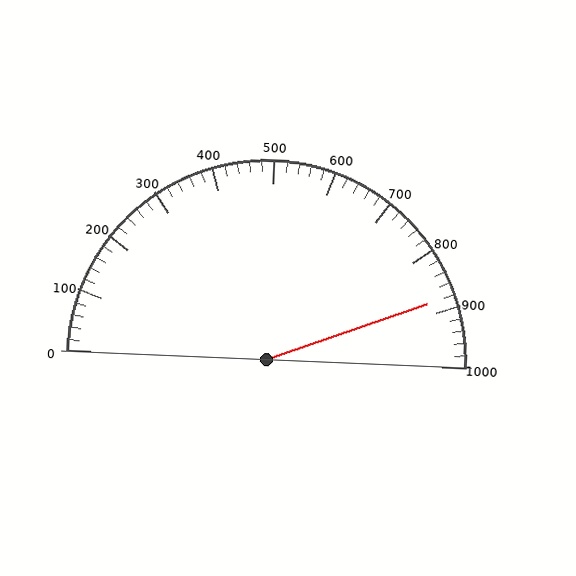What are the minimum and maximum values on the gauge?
The gauge ranges from 0 to 1000.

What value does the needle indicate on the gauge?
The needle indicates approximately 880.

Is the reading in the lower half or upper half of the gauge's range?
The reading is in the upper half of the range (0 to 1000).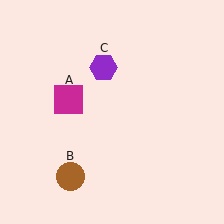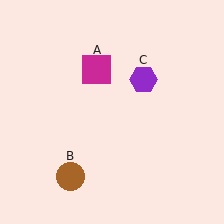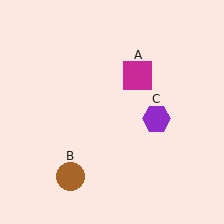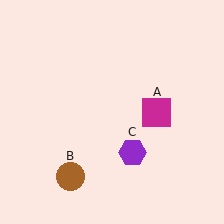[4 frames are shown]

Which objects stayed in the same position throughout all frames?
Brown circle (object B) remained stationary.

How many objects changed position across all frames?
2 objects changed position: magenta square (object A), purple hexagon (object C).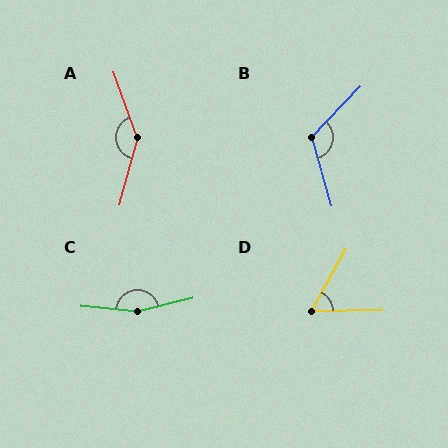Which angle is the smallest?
D, at approximately 60 degrees.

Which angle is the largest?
C, at approximately 160 degrees.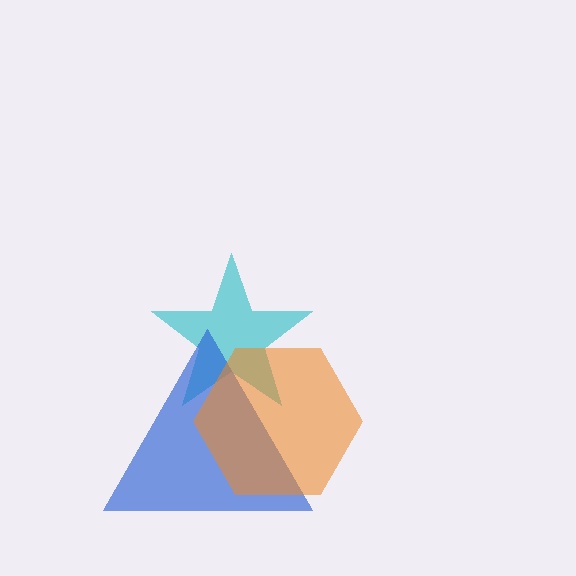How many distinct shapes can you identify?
There are 3 distinct shapes: a cyan star, a blue triangle, an orange hexagon.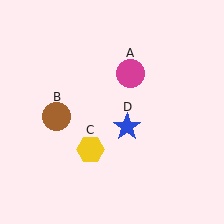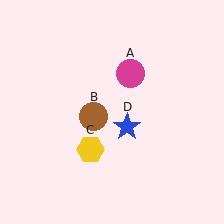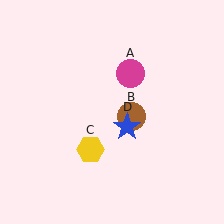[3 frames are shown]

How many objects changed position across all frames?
1 object changed position: brown circle (object B).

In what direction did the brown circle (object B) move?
The brown circle (object B) moved right.